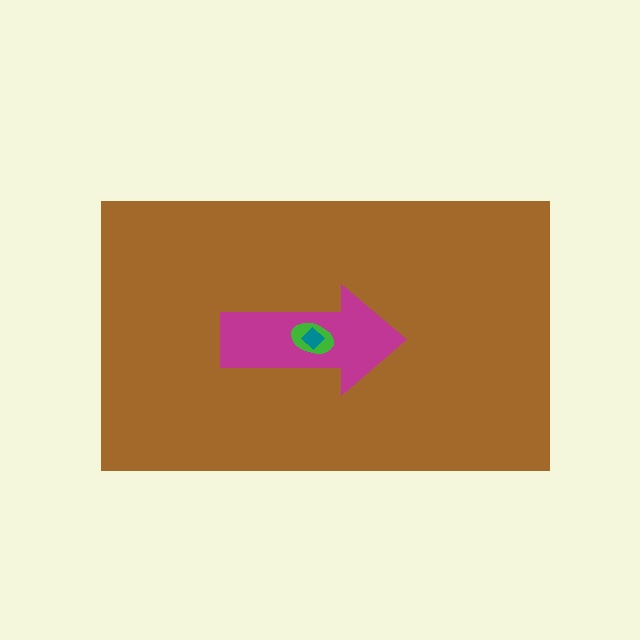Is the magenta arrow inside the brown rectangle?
Yes.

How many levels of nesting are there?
4.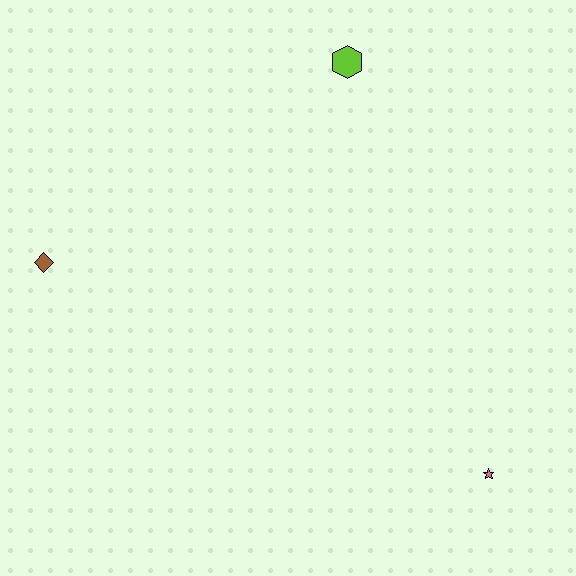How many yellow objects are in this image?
There are no yellow objects.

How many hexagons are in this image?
There is 1 hexagon.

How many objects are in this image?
There are 3 objects.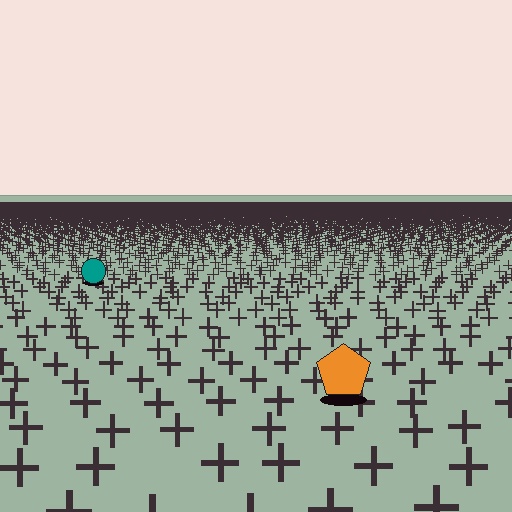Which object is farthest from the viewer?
The teal circle is farthest from the viewer. It appears smaller and the ground texture around it is denser.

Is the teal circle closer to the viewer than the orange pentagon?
No. The orange pentagon is closer — you can tell from the texture gradient: the ground texture is coarser near it.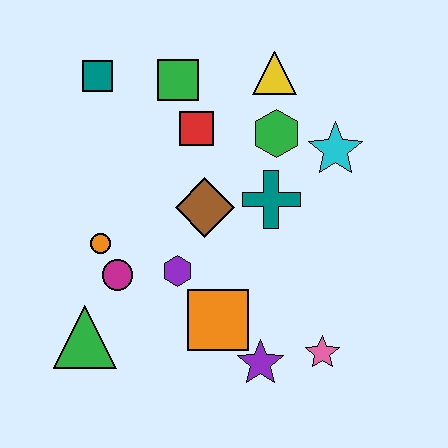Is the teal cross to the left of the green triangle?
No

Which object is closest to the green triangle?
The magenta circle is closest to the green triangle.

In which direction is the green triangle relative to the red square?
The green triangle is below the red square.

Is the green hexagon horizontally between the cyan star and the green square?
Yes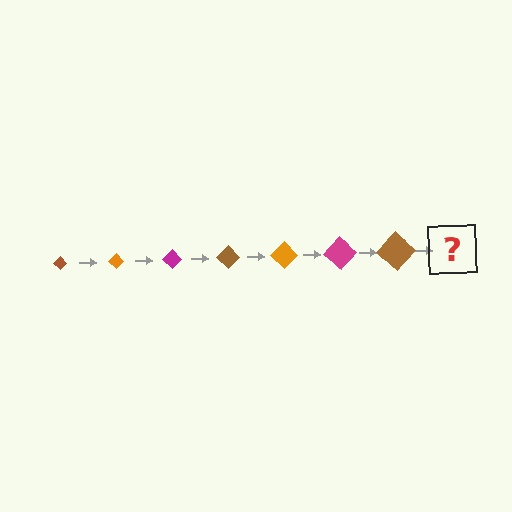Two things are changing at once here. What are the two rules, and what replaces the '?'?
The two rules are that the diamond grows larger each step and the color cycles through brown, orange, and magenta. The '?' should be an orange diamond, larger than the previous one.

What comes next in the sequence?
The next element should be an orange diamond, larger than the previous one.